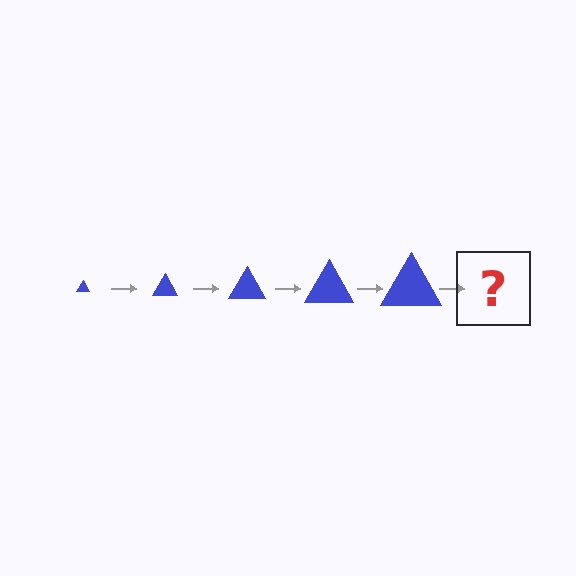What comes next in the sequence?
The next element should be a blue triangle, larger than the previous one.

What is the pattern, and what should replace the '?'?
The pattern is that the triangle gets progressively larger each step. The '?' should be a blue triangle, larger than the previous one.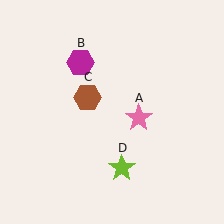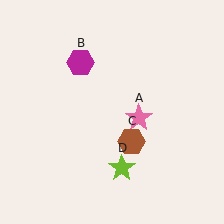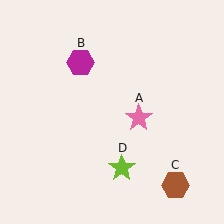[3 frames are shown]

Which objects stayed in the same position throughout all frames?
Pink star (object A) and magenta hexagon (object B) and lime star (object D) remained stationary.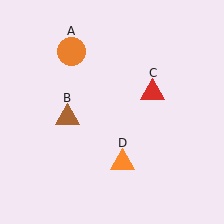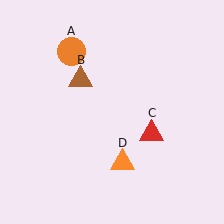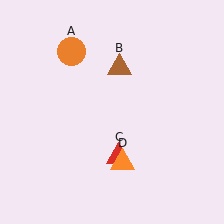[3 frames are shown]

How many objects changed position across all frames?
2 objects changed position: brown triangle (object B), red triangle (object C).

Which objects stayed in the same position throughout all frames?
Orange circle (object A) and orange triangle (object D) remained stationary.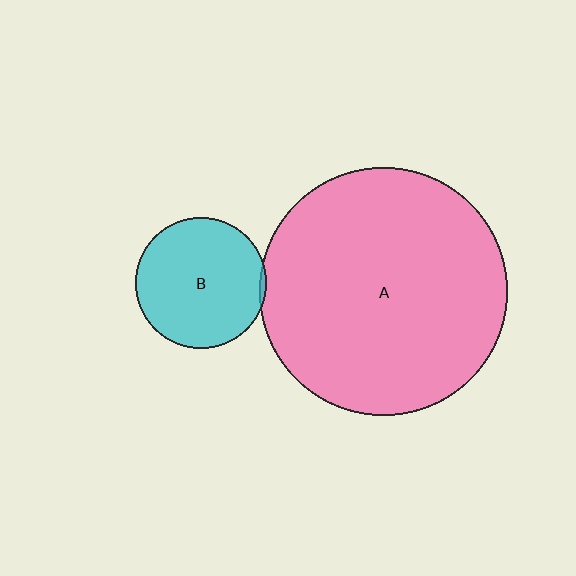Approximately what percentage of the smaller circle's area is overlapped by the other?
Approximately 5%.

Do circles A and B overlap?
Yes.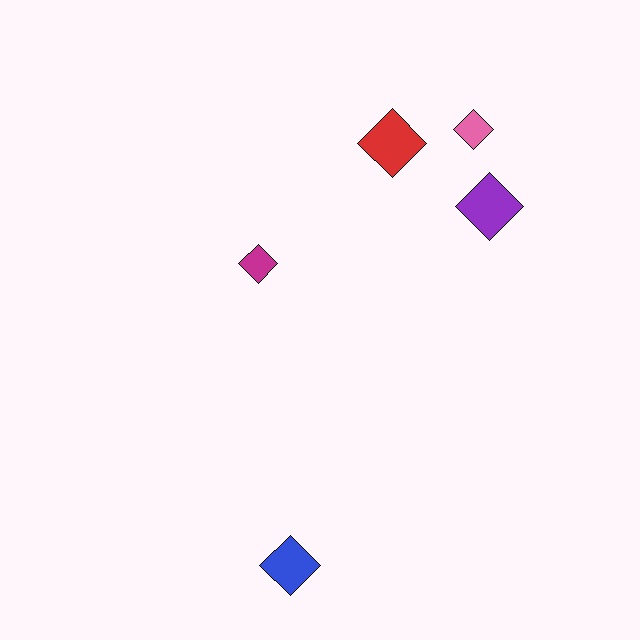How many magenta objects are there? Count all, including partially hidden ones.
There is 1 magenta object.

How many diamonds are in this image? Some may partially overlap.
There are 5 diamonds.